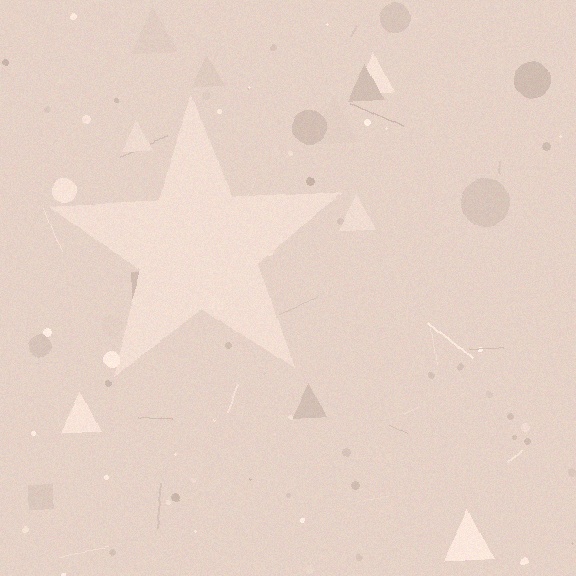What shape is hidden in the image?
A star is hidden in the image.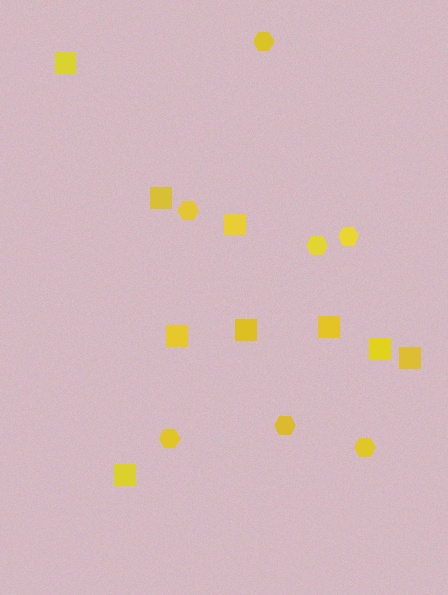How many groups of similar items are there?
There are 2 groups: one group of squares (9) and one group of hexagons (7).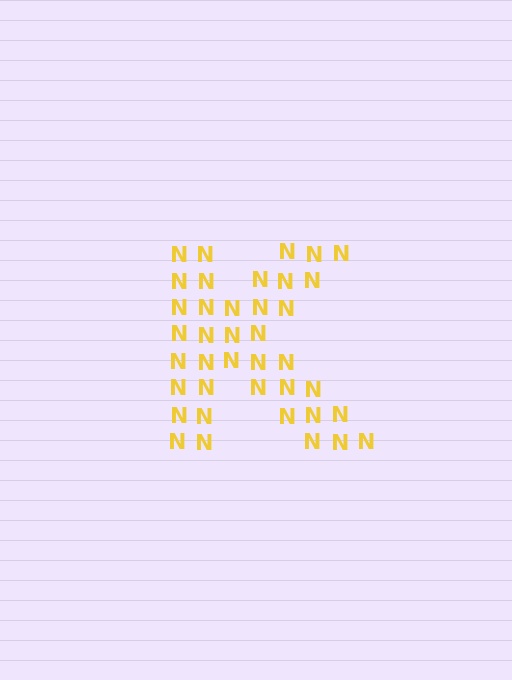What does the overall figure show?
The overall figure shows the letter K.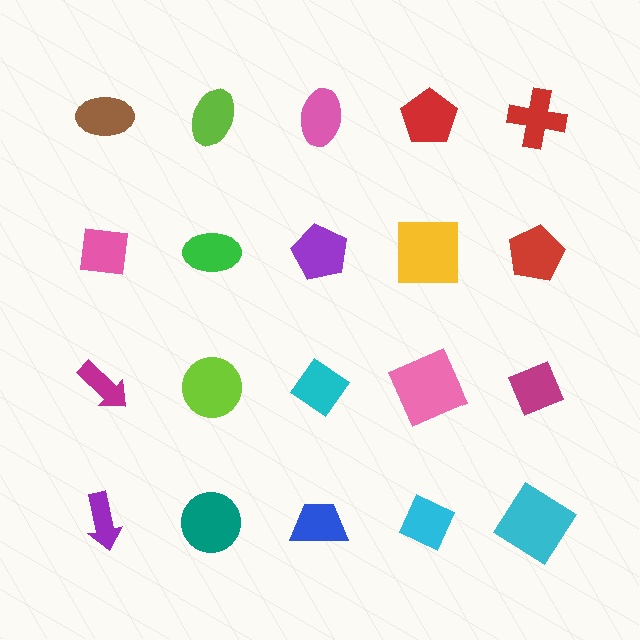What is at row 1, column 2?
A lime ellipse.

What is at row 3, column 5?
A magenta diamond.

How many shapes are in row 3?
5 shapes.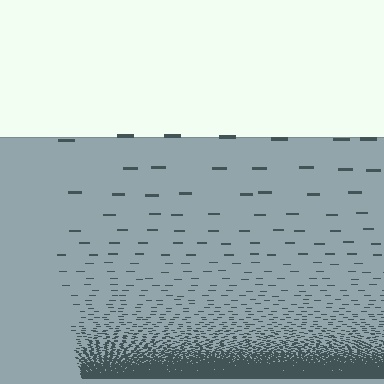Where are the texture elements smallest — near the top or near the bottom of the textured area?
Near the bottom.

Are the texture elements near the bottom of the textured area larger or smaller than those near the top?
Smaller. The gradient is inverted — elements near the bottom are smaller and denser.